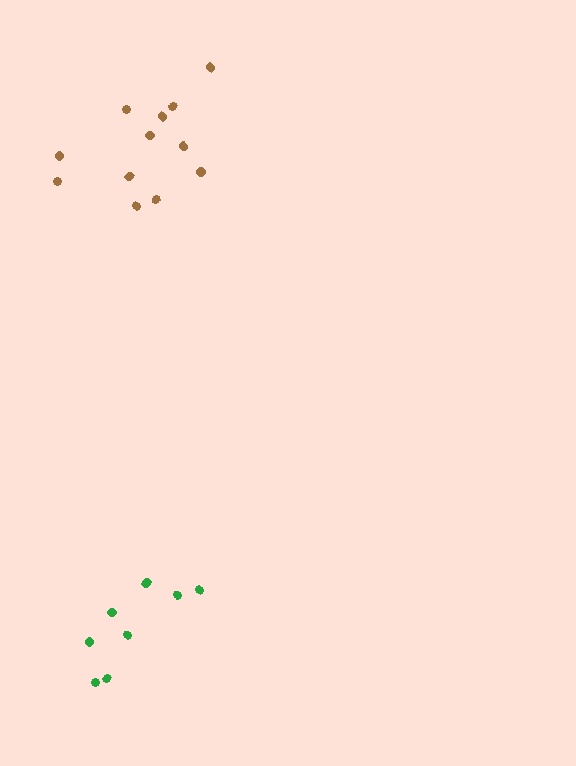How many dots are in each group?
Group 1: 8 dots, Group 2: 12 dots (20 total).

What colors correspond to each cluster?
The clusters are colored: green, brown.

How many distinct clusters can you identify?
There are 2 distinct clusters.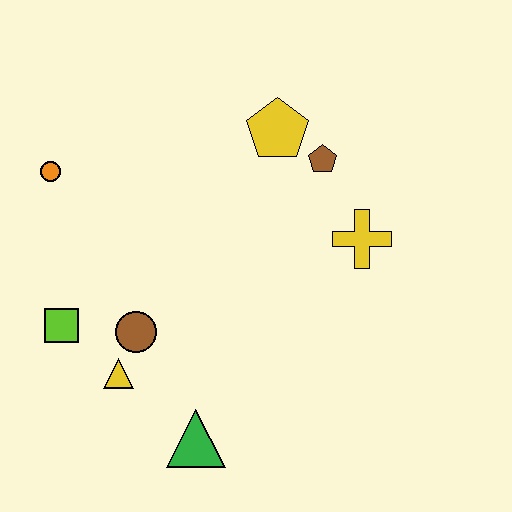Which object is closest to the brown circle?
The yellow triangle is closest to the brown circle.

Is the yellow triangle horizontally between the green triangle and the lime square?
Yes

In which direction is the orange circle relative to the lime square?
The orange circle is above the lime square.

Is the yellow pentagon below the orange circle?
No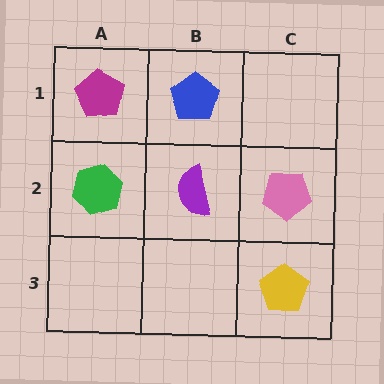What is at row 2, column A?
A green hexagon.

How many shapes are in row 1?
2 shapes.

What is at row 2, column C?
A pink pentagon.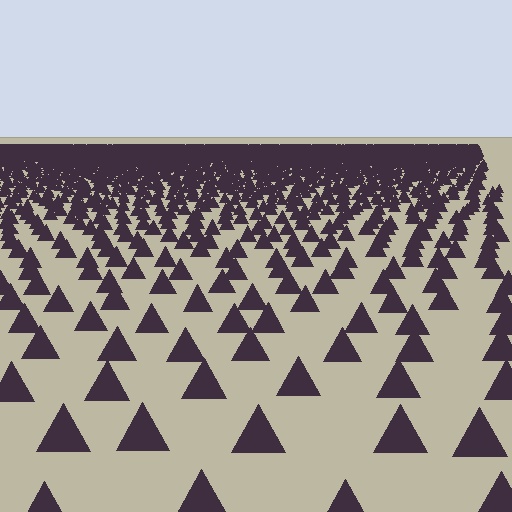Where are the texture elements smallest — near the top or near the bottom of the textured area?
Near the top.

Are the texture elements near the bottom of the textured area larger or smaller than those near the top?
Larger. Near the bottom, elements are closer to the viewer and appear at a bigger on-screen size.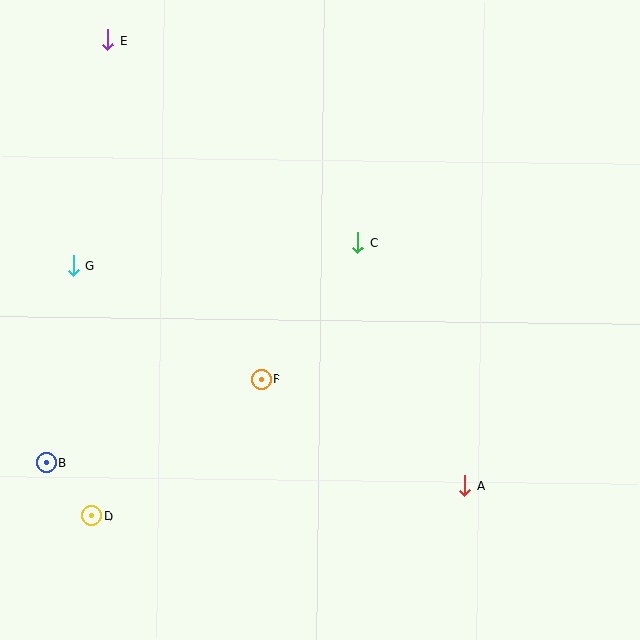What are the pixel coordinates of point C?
Point C is at (358, 242).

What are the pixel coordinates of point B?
Point B is at (46, 463).